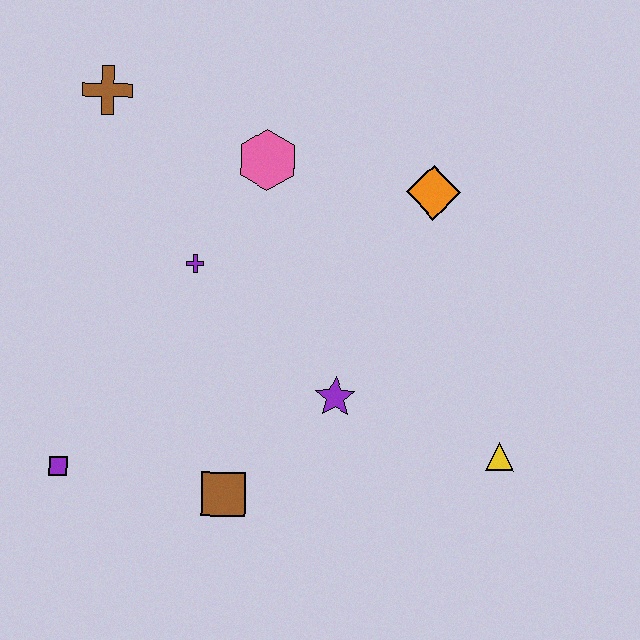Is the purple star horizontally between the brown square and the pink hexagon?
No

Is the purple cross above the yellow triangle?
Yes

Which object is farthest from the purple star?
The brown cross is farthest from the purple star.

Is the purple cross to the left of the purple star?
Yes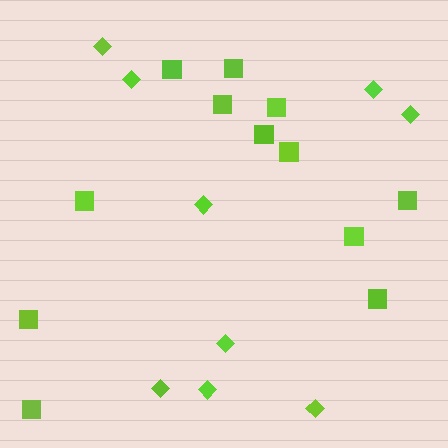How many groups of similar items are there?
There are 2 groups: one group of diamonds (9) and one group of squares (12).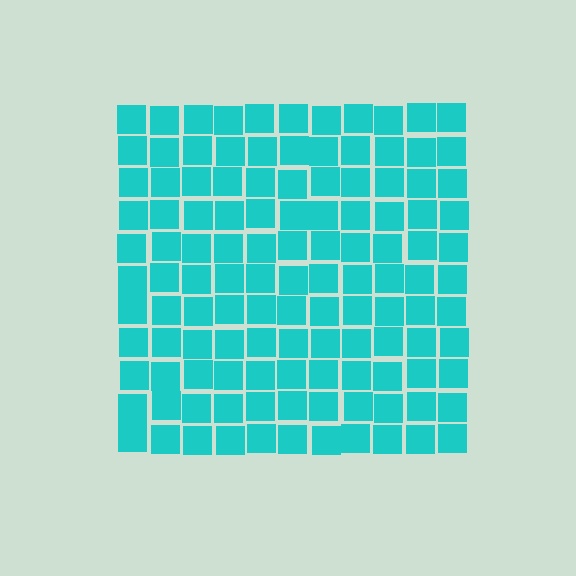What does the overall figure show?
The overall figure shows a square.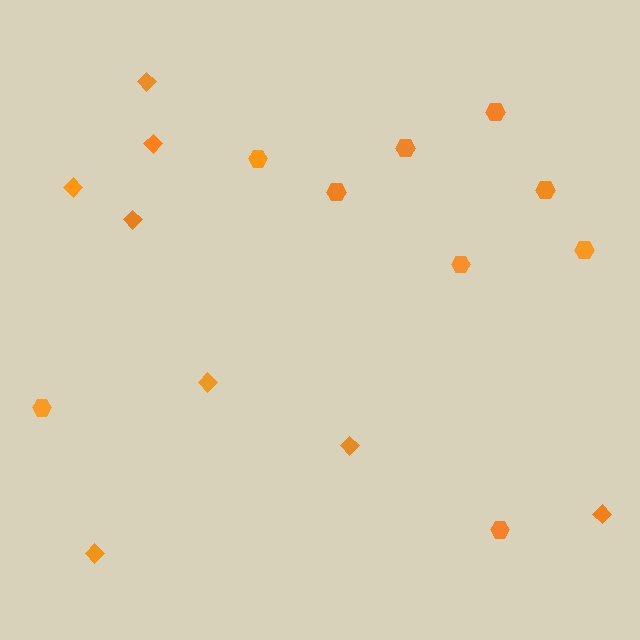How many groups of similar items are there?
There are 2 groups: one group of diamonds (8) and one group of hexagons (9).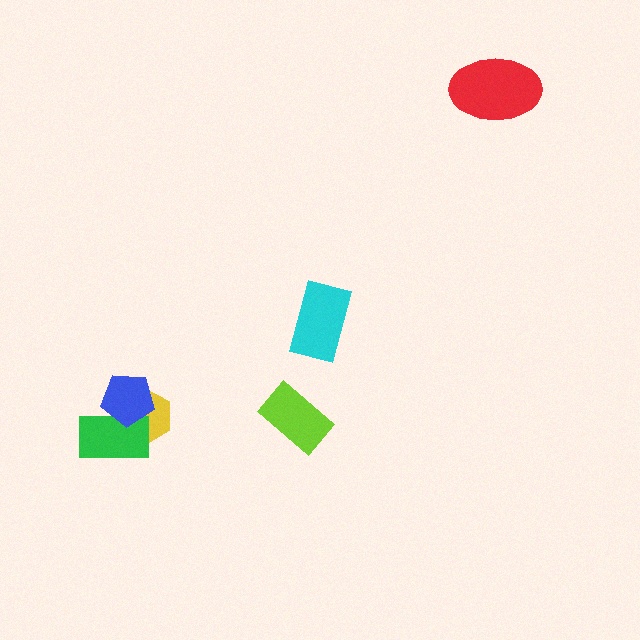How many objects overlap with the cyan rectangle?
0 objects overlap with the cyan rectangle.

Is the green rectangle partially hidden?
Yes, it is partially covered by another shape.